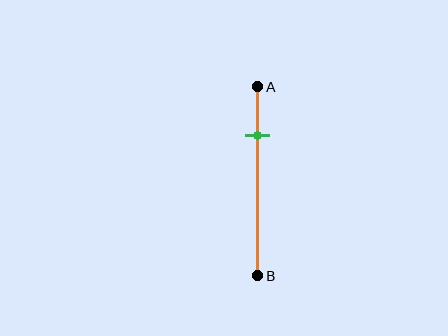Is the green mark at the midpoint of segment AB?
No, the mark is at about 25% from A, not at the 50% midpoint.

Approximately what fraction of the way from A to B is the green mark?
The green mark is approximately 25% of the way from A to B.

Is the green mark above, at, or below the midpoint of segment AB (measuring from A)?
The green mark is above the midpoint of segment AB.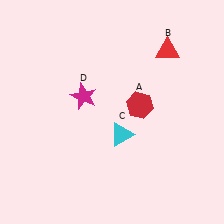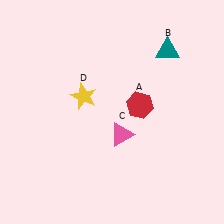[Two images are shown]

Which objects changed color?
B changed from red to teal. C changed from cyan to pink. D changed from magenta to yellow.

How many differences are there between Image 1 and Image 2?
There are 3 differences between the two images.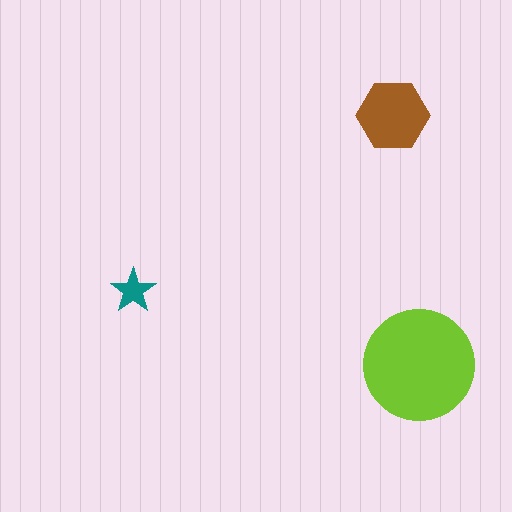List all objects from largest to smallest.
The lime circle, the brown hexagon, the teal star.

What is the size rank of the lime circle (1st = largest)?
1st.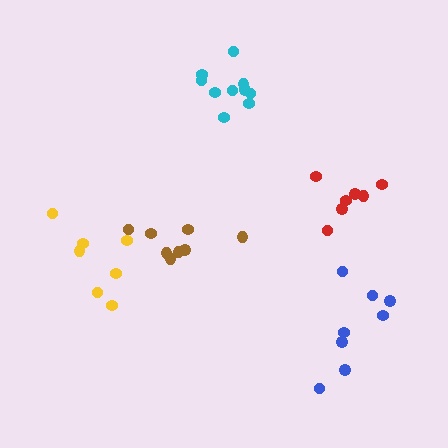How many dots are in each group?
Group 1: 8 dots, Group 2: 8 dots, Group 3: 7 dots, Group 4: 10 dots, Group 5: 7 dots (40 total).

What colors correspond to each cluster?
The clusters are colored: blue, brown, red, cyan, yellow.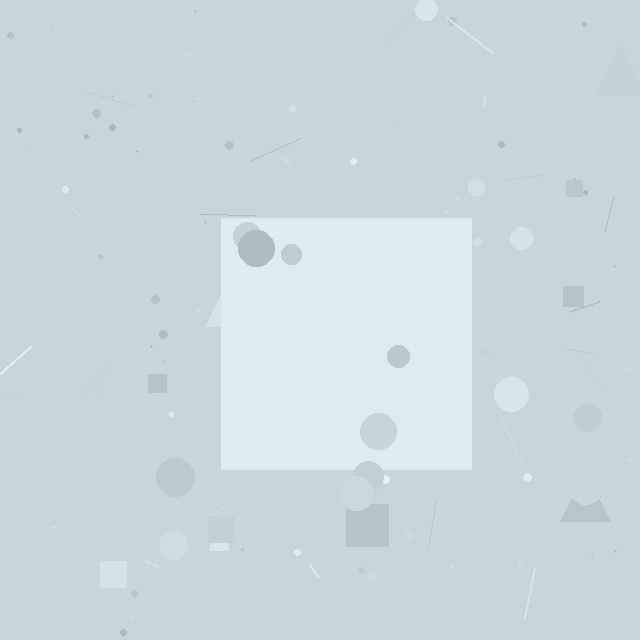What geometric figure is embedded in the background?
A square is embedded in the background.